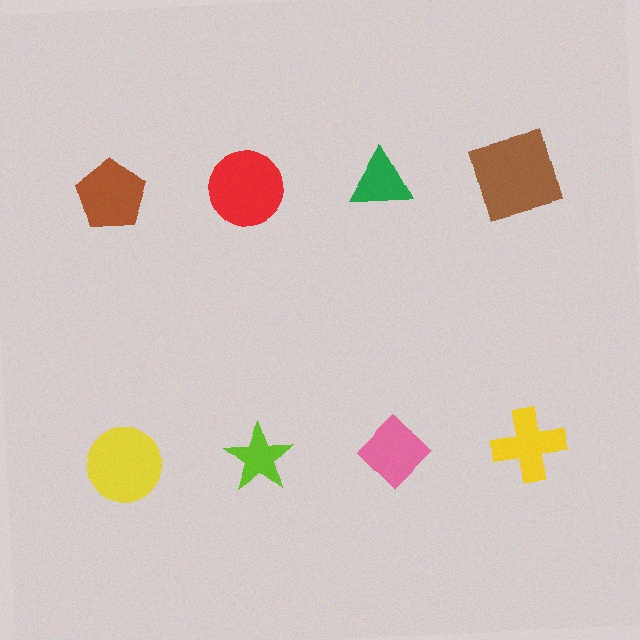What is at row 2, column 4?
A yellow cross.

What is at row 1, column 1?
A brown pentagon.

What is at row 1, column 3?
A green triangle.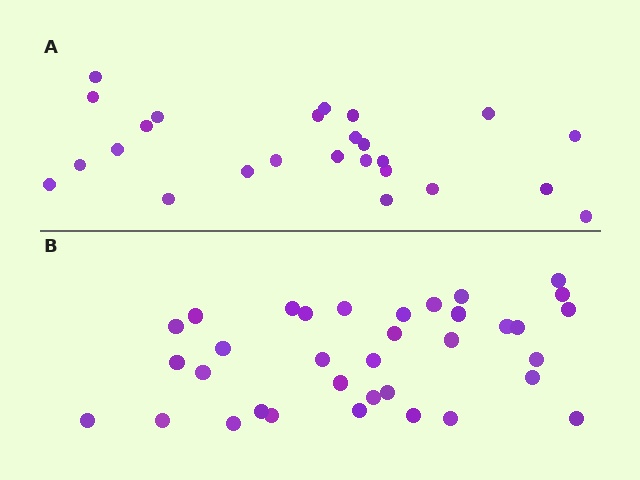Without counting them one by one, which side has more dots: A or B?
Region B (the bottom region) has more dots.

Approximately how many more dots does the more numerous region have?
Region B has roughly 10 or so more dots than region A.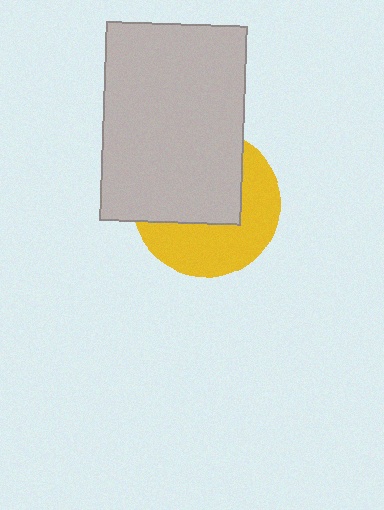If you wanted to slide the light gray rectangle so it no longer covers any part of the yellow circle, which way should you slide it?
Slide it toward the upper-left — that is the most direct way to separate the two shapes.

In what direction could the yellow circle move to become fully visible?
The yellow circle could move toward the lower-right. That would shift it out from behind the light gray rectangle entirely.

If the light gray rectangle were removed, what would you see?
You would see the complete yellow circle.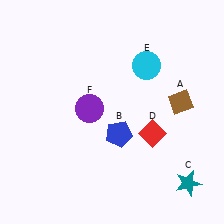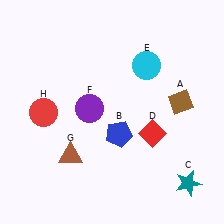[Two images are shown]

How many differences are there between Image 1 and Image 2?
There are 2 differences between the two images.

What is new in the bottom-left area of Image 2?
A brown triangle (G) was added in the bottom-left area of Image 2.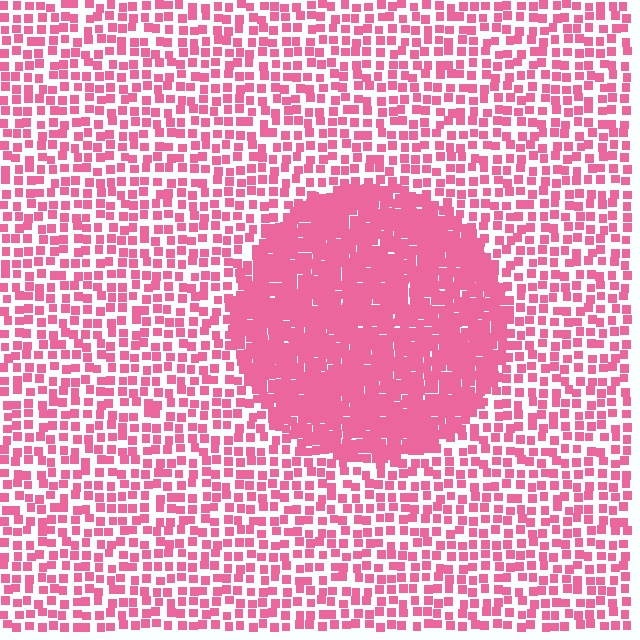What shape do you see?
I see a circle.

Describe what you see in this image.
The image contains small pink elements arranged at two different densities. A circle-shaped region is visible where the elements are more densely packed than the surrounding area.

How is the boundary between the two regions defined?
The boundary is defined by a change in element density (approximately 2.5x ratio). All elements are the same color, size, and shape.